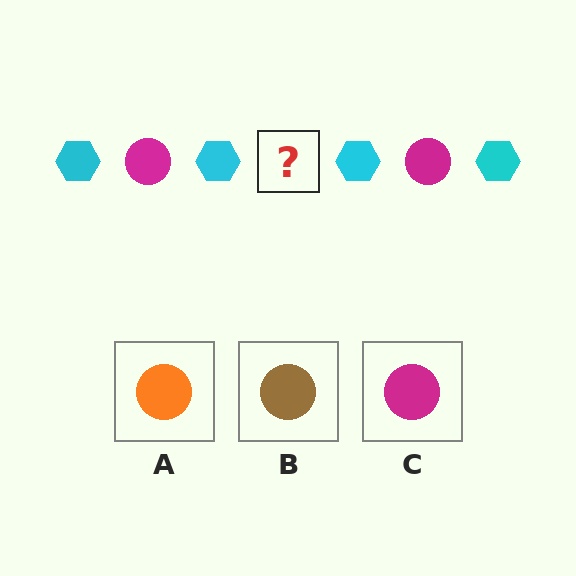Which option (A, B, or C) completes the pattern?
C.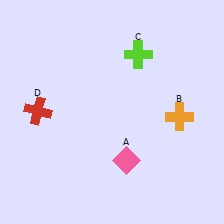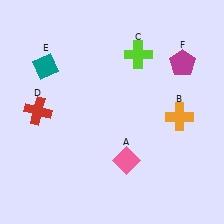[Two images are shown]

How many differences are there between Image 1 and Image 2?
There are 2 differences between the two images.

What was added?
A teal diamond (E), a magenta pentagon (F) were added in Image 2.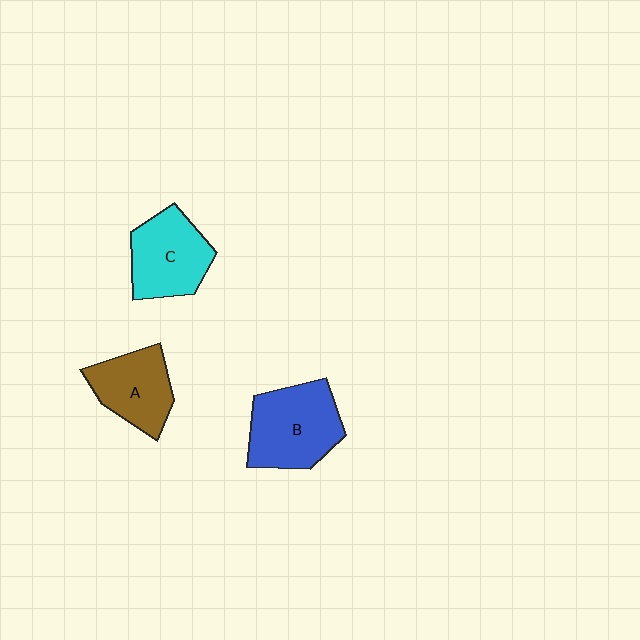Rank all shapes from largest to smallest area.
From largest to smallest: B (blue), C (cyan), A (brown).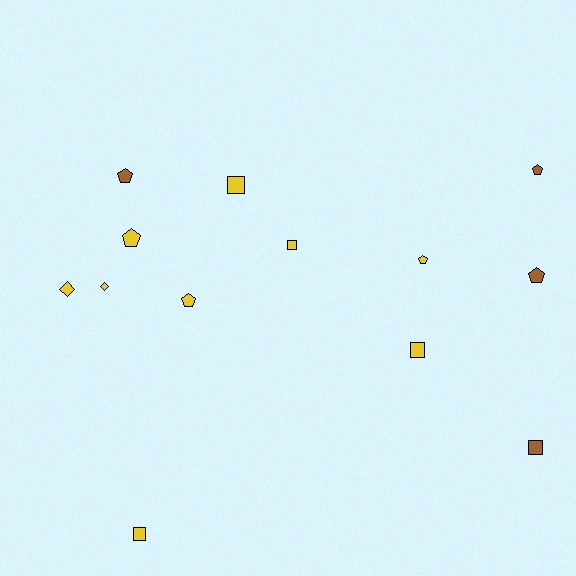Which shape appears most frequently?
Pentagon, with 6 objects.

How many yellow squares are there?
There are 4 yellow squares.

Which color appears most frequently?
Yellow, with 9 objects.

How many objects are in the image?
There are 13 objects.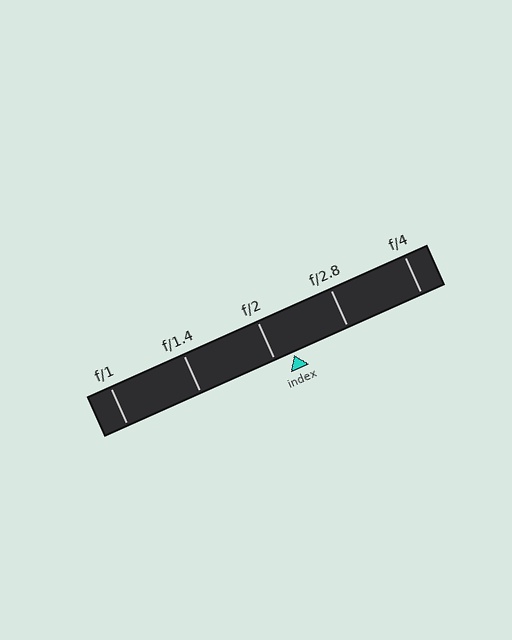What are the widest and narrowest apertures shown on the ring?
The widest aperture shown is f/1 and the narrowest is f/4.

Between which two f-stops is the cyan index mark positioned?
The index mark is between f/2 and f/2.8.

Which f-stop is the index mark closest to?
The index mark is closest to f/2.